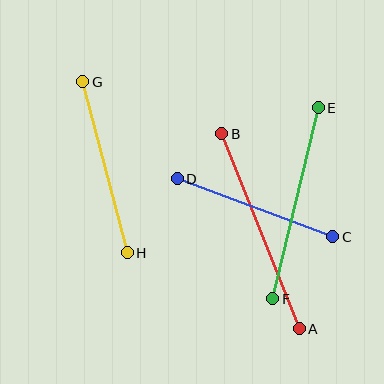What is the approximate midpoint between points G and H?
The midpoint is at approximately (105, 167) pixels.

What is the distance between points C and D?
The distance is approximately 166 pixels.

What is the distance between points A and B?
The distance is approximately 210 pixels.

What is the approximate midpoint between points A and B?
The midpoint is at approximately (261, 231) pixels.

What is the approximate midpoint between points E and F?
The midpoint is at approximately (296, 203) pixels.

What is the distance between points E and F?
The distance is approximately 196 pixels.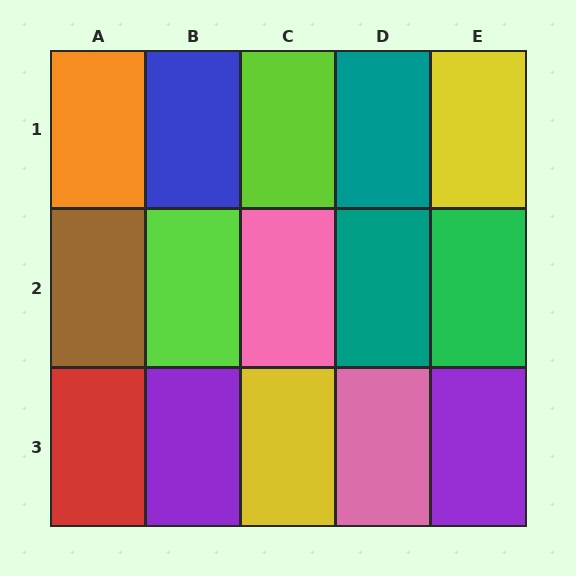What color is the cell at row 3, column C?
Yellow.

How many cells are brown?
1 cell is brown.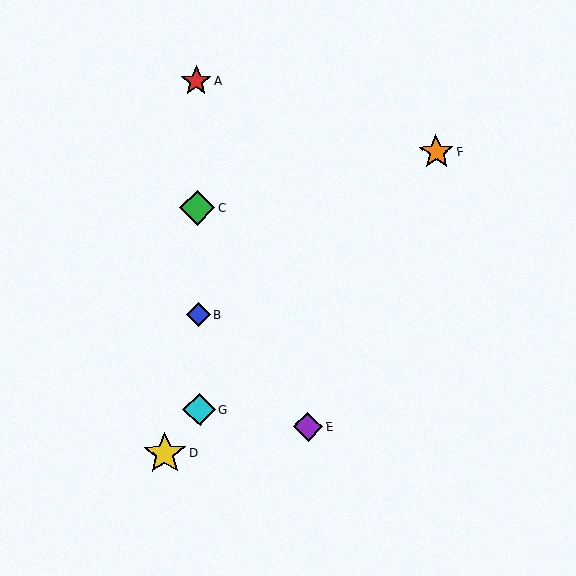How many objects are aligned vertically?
4 objects (A, B, C, G) are aligned vertically.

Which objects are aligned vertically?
Objects A, B, C, G are aligned vertically.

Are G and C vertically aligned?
Yes, both are at x≈199.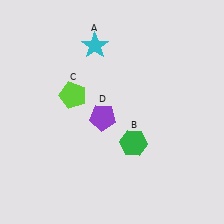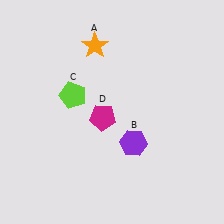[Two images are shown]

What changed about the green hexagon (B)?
In Image 1, B is green. In Image 2, it changed to purple.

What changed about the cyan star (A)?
In Image 1, A is cyan. In Image 2, it changed to orange.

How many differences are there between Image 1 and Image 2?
There are 3 differences between the two images.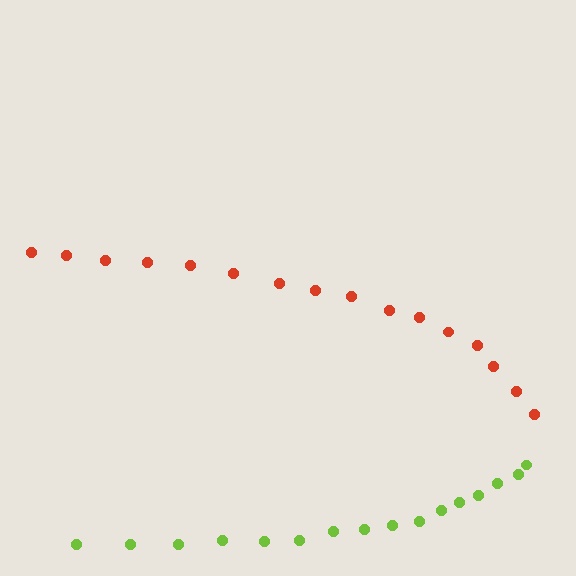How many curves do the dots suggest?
There are 2 distinct paths.